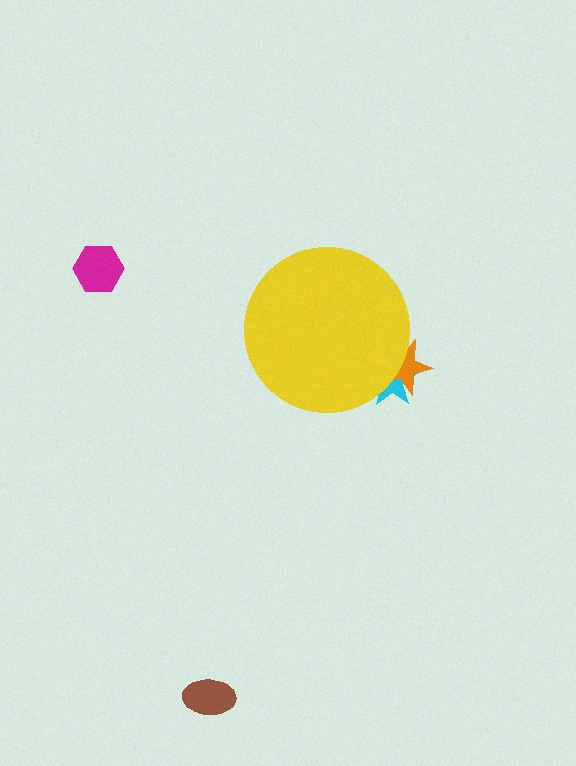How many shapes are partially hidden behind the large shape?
2 shapes are partially hidden.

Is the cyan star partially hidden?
Yes, the cyan star is partially hidden behind the yellow circle.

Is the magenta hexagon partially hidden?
No, the magenta hexagon is fully visible.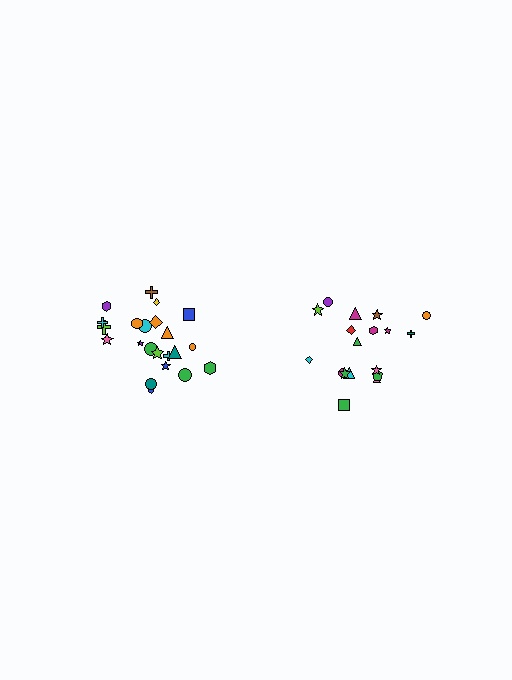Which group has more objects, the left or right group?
The left group.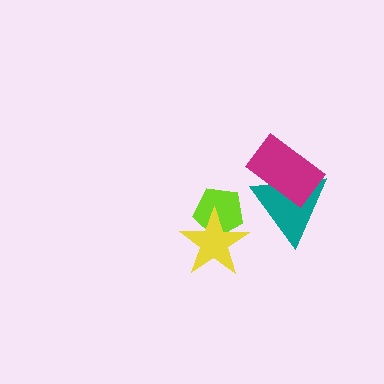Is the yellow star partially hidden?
No, no other shape covers it.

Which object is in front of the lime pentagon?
The yellow star is in front of the lime pentagon.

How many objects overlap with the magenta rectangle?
1 object overlaps with the magenta rectangle.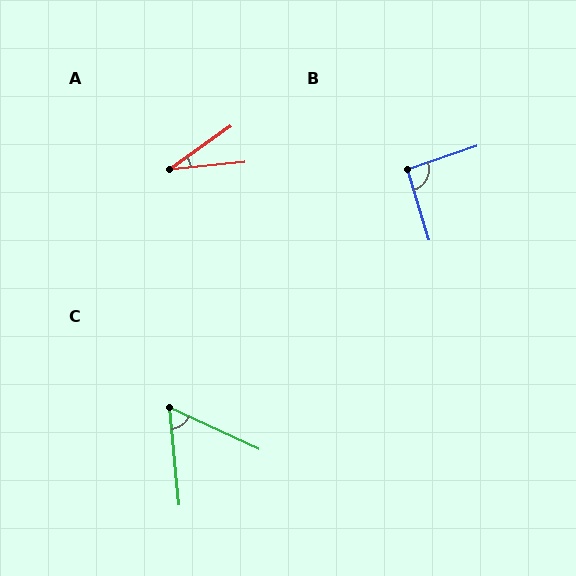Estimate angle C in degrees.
Approximately 59 degrees.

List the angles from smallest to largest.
A (30°), C (59°), B (92°).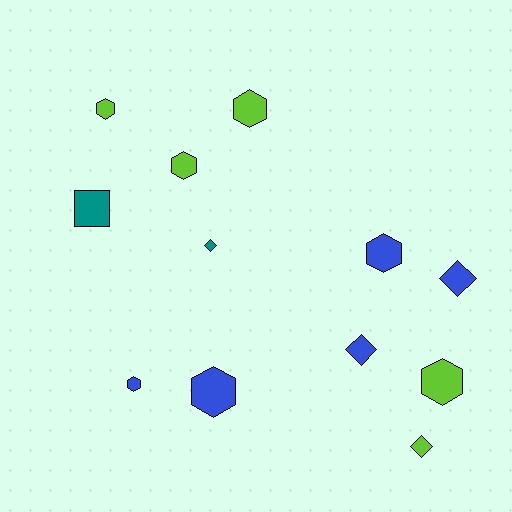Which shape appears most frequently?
Hexagon, with 7 objects.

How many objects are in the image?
There are 12 objects.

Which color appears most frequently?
Lime, with 5 objects.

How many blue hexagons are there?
There are 3 blue hexagons.